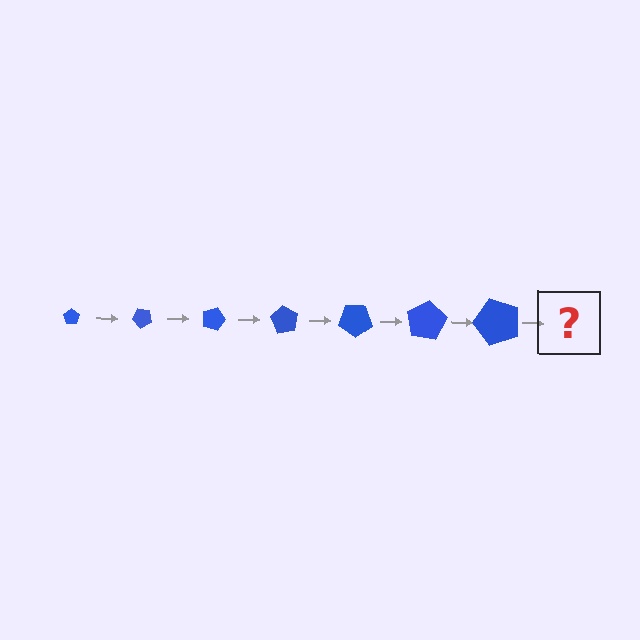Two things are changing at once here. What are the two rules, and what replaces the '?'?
The two rules are that the pentagon grows larger each step and it rotates 45 degrees each step. The '?' should be a pentagon, larger than the previous one and rotated 315 degrees from the start.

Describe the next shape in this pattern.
It should be a pentagon, larger than the previous one and rotated 315 degrees from the start.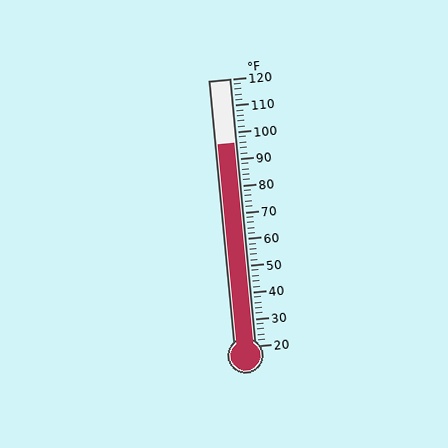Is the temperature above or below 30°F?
The temperature is above 30°F.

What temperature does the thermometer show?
The thermometer shows approximately 96°F.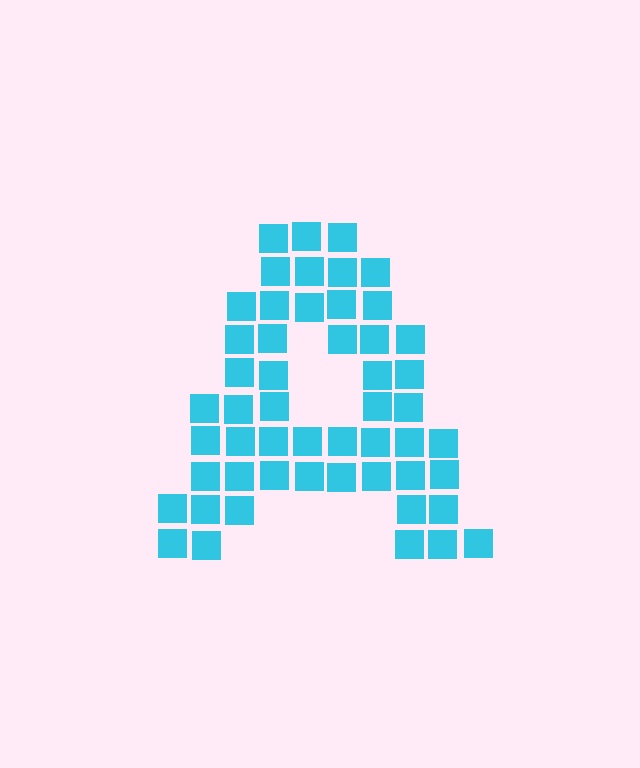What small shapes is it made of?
It is made of small squares.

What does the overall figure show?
The overall figure shows the letter A.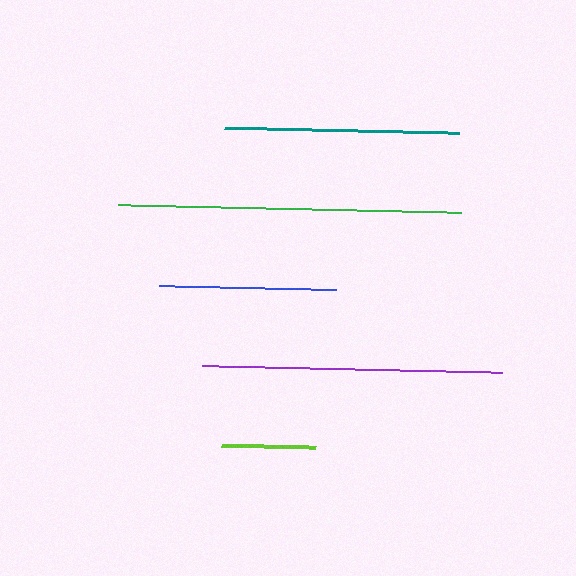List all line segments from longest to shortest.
From longest to shortest: green, purple, teal, blue, lime.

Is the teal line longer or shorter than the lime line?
The teal line is longer than the lime line.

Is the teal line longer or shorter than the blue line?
The teal line is longer than the blue line.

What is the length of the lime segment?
The lime segment is approximately 94 pixels long.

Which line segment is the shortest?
The lime line is the shortest at approximately 94 pixels.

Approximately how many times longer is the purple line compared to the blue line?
The purple line is approximately 1.7 times the length of the blue line.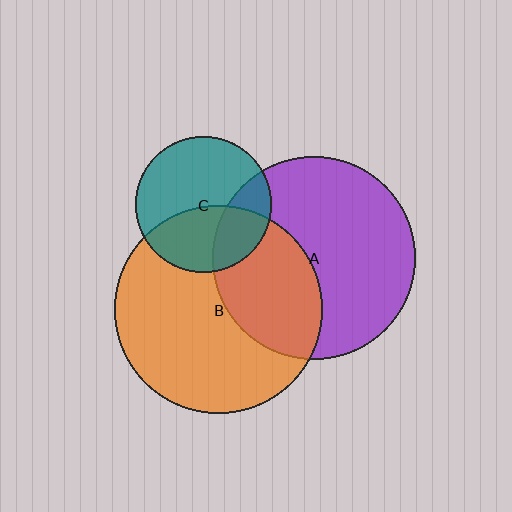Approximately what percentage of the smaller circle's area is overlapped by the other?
Approximately 40%.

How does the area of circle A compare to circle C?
Approximately 2.2 times.